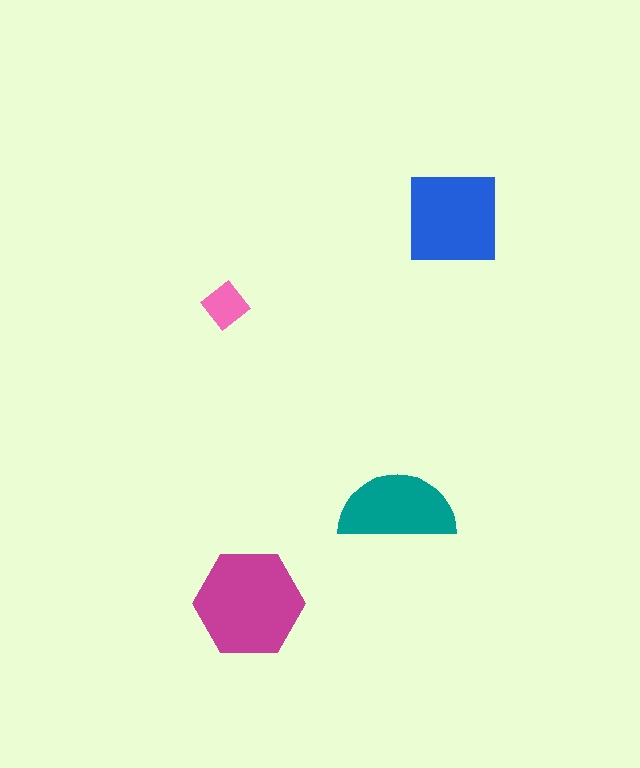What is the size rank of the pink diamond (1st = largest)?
4th.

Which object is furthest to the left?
The pink diamond is leftmost.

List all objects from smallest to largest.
The pink diamond, the teal semicircle, the blue square, the magenta hexagon.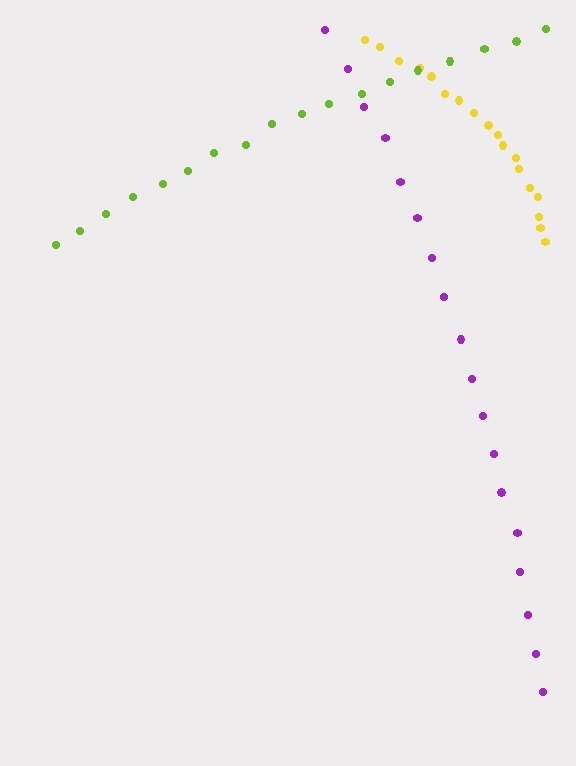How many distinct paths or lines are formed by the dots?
There are 3 distinct paths.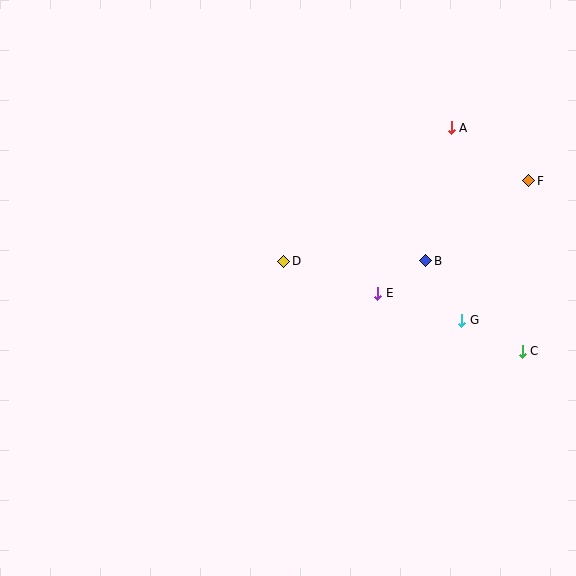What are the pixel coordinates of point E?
Point E is at (378, 293).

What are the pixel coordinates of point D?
Point D is at (284, 261).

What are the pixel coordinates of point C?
Point C is at (522, 351).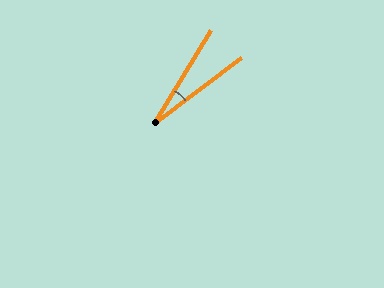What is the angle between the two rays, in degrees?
Approximately 21 degrees.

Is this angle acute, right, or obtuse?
It is acute.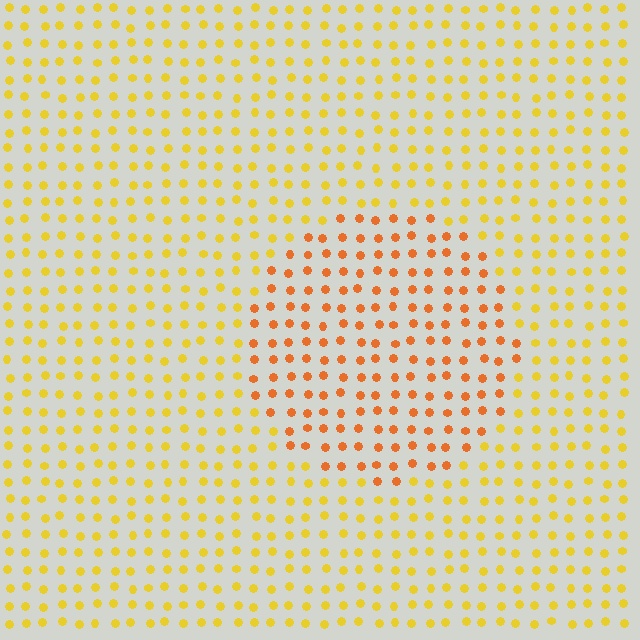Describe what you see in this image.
The image is filled with small yellow elements in a uniform arrangement. A circle-shaped region is visible where the elements are tinted to a slightly different hue, forming a subtle color boundary.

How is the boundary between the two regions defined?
The boundary is defined purely by a slight shift in hue (about 30 degrees). Spacing, size, and orientation are identical on both sides.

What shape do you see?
I see a circle.